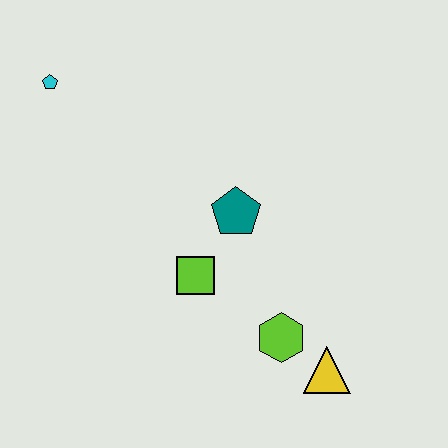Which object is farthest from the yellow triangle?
The cyan pentagon is farthest from the yellow triangle.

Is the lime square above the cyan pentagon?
No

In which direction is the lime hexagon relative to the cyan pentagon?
The lime hexagon is below the cyan pentagon.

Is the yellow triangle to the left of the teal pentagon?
No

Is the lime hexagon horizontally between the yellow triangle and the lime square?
Yes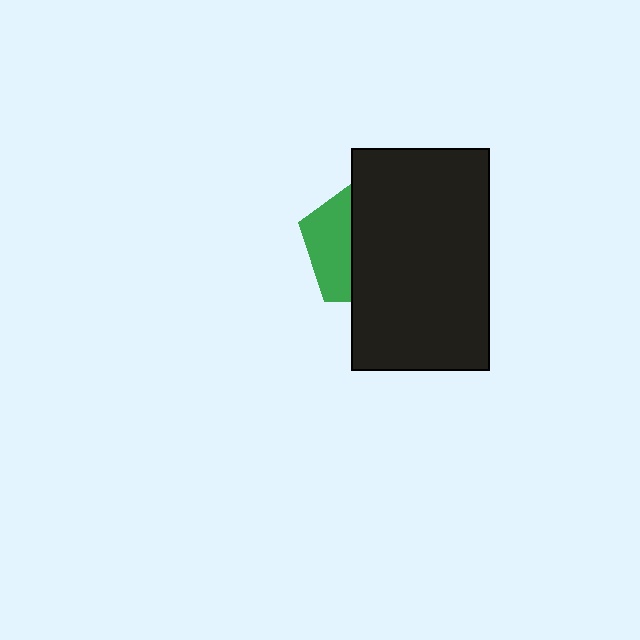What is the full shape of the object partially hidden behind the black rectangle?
The partially hidden object is a green pentagon.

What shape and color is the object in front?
The object in front is a black rectangle.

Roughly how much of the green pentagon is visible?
A small part of it is visible (roughly 35%).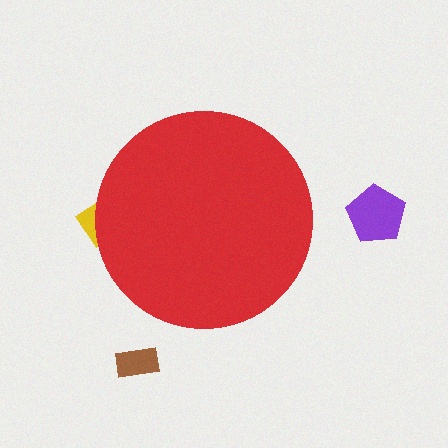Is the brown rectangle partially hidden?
No, the brown rectangle is fully visible.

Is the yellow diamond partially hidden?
Yes, the yellow diamond is partially hidden behind the red circle.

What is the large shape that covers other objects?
A red circle.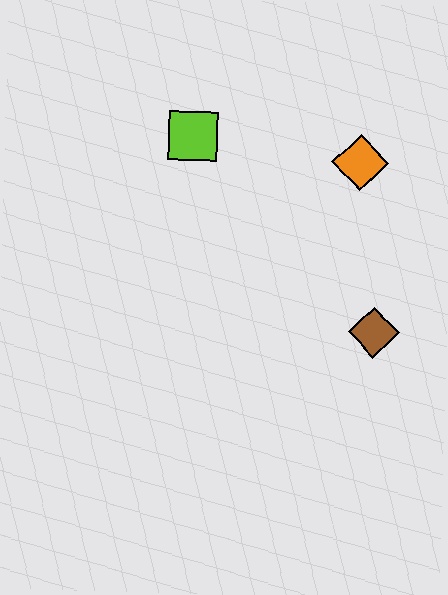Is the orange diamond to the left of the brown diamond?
Yes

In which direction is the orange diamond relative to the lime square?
The orange diamond is to the right of the lime square.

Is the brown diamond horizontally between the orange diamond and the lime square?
No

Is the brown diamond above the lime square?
No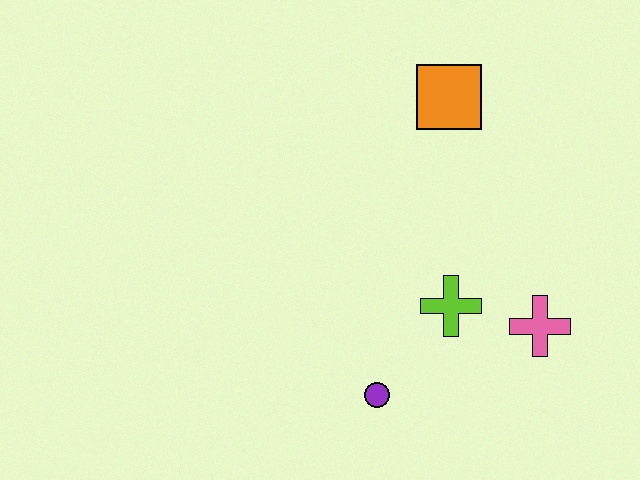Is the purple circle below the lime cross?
Yes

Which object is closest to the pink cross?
The lime cross is closest to the pink cross.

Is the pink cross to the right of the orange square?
Yes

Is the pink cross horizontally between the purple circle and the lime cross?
No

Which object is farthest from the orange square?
The purple circle is farthest from the orange square.